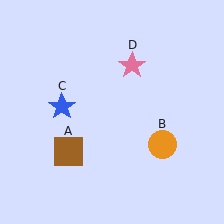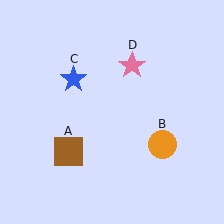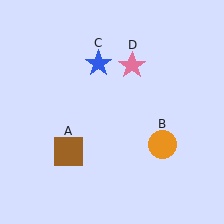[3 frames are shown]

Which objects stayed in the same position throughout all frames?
Brown square (object A) and orange circle (object B) and pink star (object D) remained stationary.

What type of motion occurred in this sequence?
The blue star (object C) rotated clockwise around the center of the scene.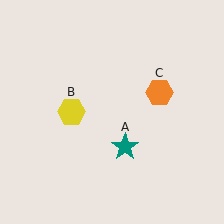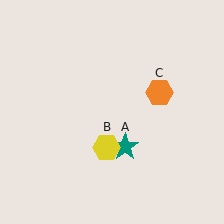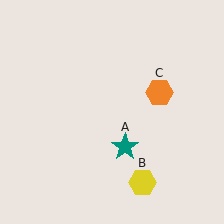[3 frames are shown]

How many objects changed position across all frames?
1 object changed position: yellow hexagon (object B).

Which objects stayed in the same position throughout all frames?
Teal star (object A) and orange hexagon (object C) remained stationary.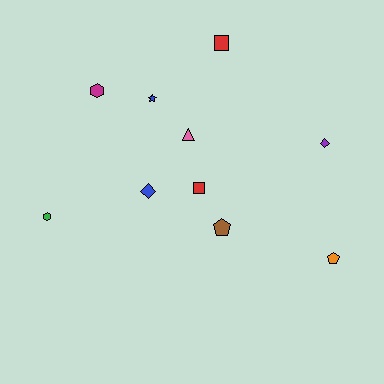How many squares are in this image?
There are 2 squares.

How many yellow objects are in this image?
There are no yellow objects.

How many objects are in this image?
There are 10 objects.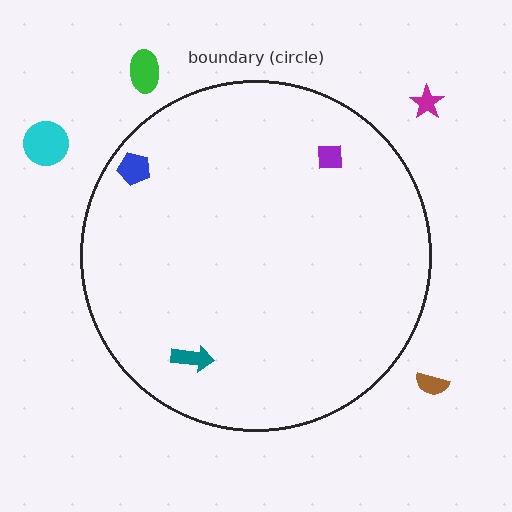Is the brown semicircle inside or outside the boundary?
Outside.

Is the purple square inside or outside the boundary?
Inside.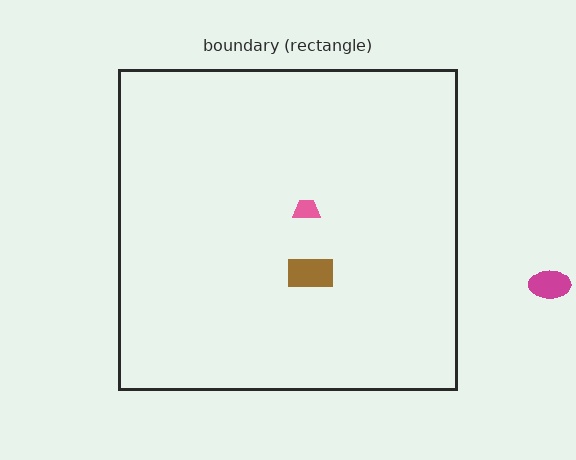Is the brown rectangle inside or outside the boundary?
Inside.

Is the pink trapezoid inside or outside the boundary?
Inside.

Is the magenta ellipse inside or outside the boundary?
Outside.